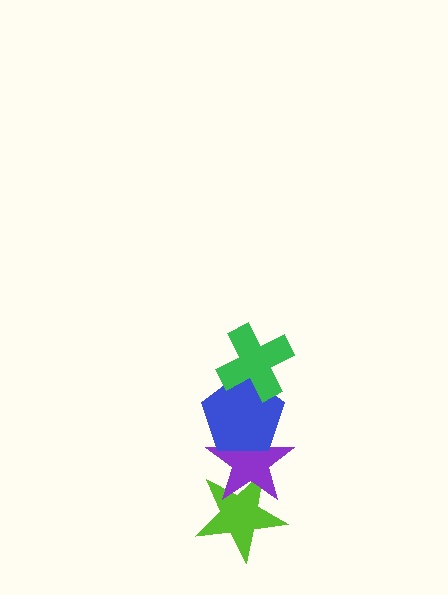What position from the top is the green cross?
The green cross is 1st from the top.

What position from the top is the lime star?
The lime star is 4th from the top.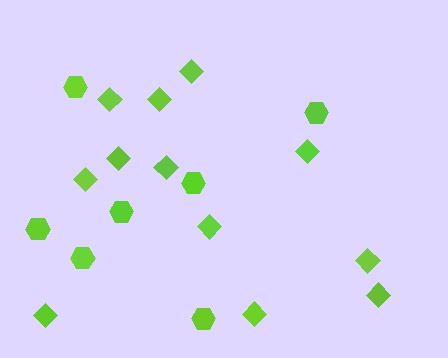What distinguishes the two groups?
There are 2 groups: one group of diamonds (12) and one group of hexagons (7).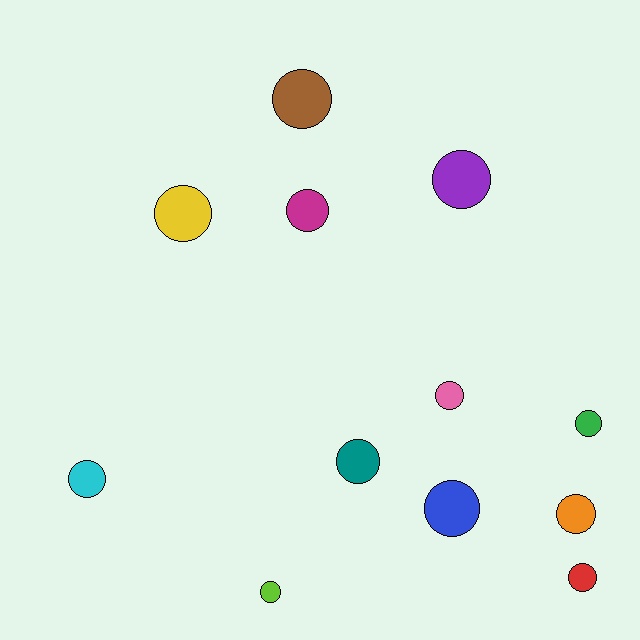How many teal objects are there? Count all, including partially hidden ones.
There is 1 teal object.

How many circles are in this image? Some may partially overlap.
There are 12 circles.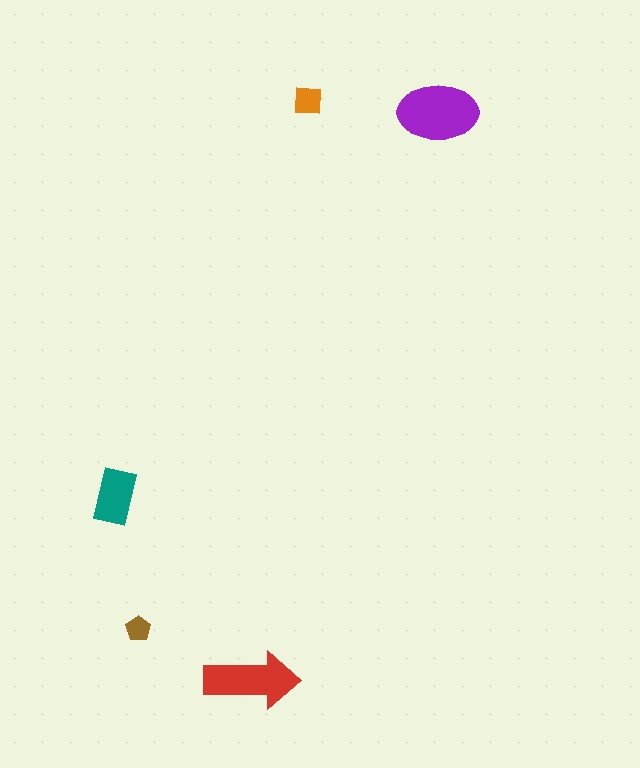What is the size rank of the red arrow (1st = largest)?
2nd.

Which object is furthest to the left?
The teal rectangle is leftmost.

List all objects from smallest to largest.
The brown pentagon, the orange square, the teal rectangle, the red arrow, the purple ellipse.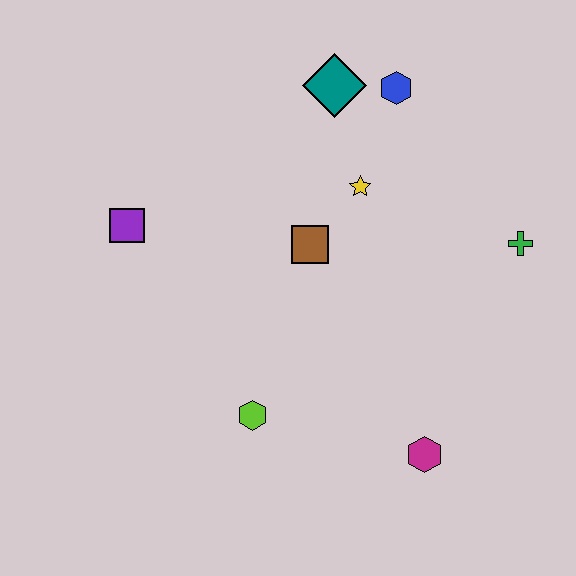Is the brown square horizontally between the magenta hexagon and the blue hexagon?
No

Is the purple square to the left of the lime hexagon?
Yes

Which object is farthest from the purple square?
The green cross is farthest from the purple square.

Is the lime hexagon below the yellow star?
Yes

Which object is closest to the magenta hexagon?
The lime hexagon is closest to the magenta hexagon.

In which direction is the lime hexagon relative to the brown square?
The lime hexagon is below the brown square.